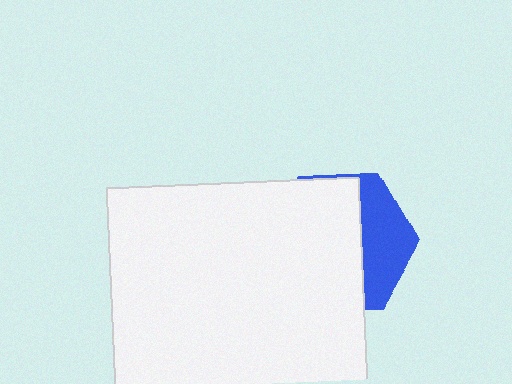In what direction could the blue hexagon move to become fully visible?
The blue hexagon could move right. That would shift it out from behind the white square entirely.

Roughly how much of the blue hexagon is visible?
A small part of it is visible (roughly 34%).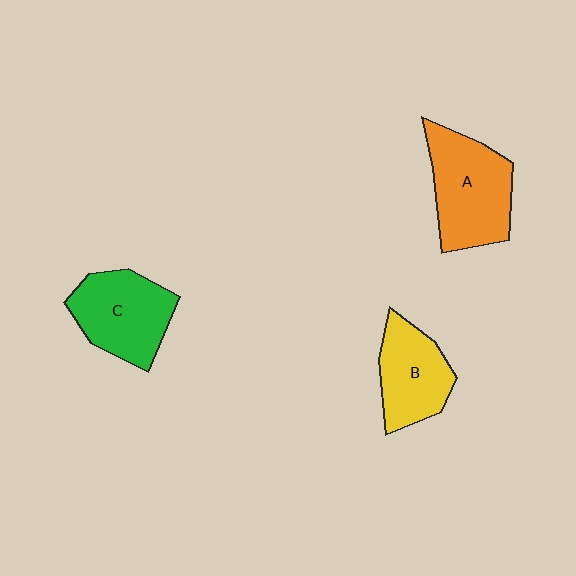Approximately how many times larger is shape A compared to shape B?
Approximately 1.3 times.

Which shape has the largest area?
Shape A (orange).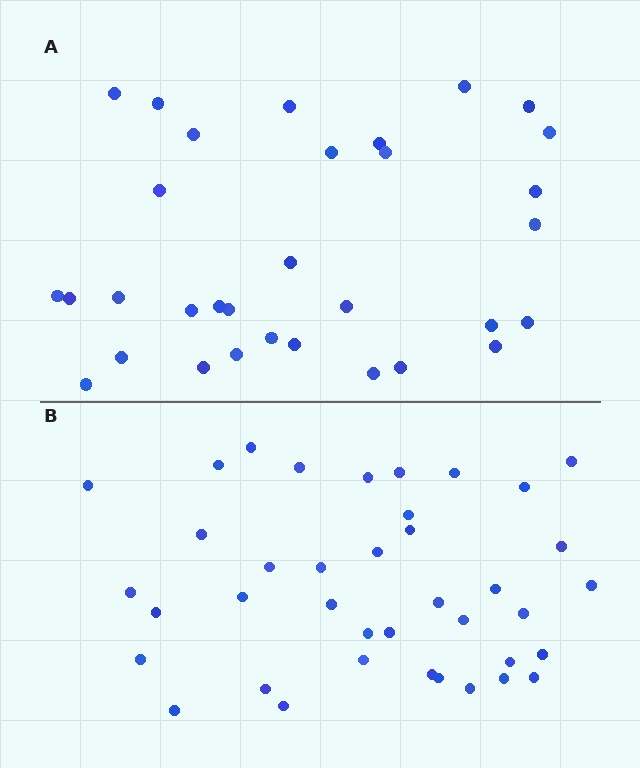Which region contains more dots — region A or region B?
Region B (the bottom region) has more dots.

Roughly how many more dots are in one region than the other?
Region B has roughly 8 or so more dots than region A.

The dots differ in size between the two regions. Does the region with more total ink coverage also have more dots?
No. Region A has more total ink coverage because its dots are larger, but region B actually contains more individual dots. Total area can be misleading — the number of items is what matters here.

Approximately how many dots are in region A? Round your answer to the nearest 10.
About 30 dots. (The exact count is 32, which rounds to 30.)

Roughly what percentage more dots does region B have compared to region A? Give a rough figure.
About 20% more.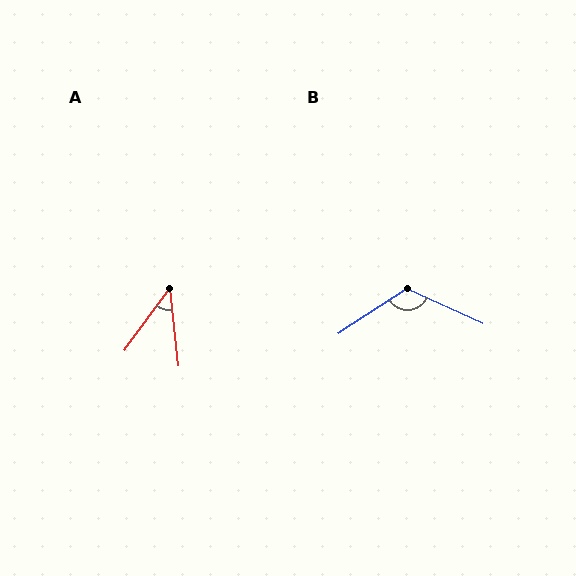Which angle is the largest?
B, at approximately 122 degrees.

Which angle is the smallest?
A, at approximately 42 degrees.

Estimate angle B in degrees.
Approximately 122 degrees.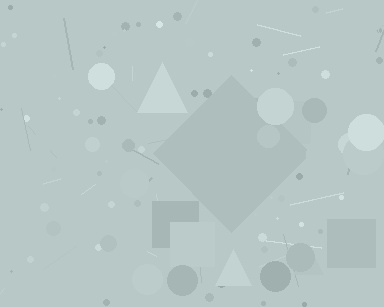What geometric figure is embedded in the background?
A diamond is embedded in the background.